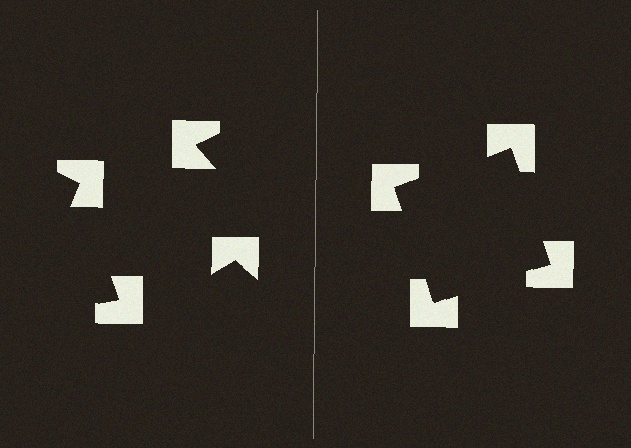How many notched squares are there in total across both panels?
8 — 4 on each side.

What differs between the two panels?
The notched squares are positioned identically on both sides; only the wedge orientations differ. On the right they align to a square; on the left they are misaligned.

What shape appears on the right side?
An illusory square.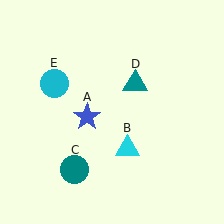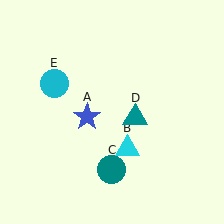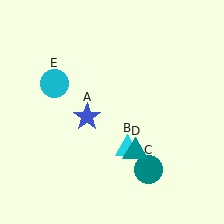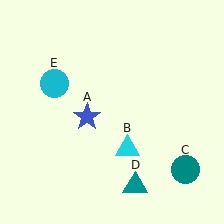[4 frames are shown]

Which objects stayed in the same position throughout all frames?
Blue star (object A) and cyan triangle (object B) and cyan circle (object E) remained stationary.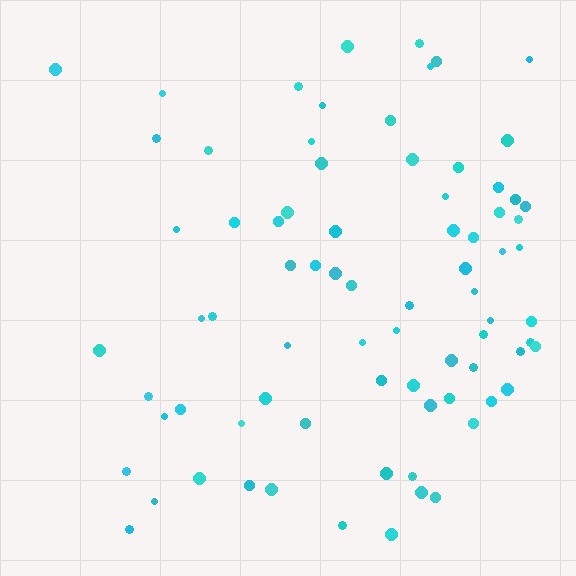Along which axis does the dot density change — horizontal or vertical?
Horizontal.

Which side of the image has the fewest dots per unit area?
The left.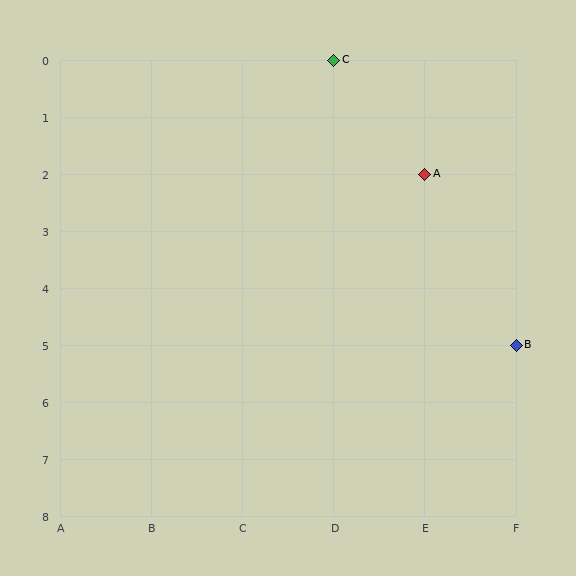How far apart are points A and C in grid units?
Points A and C are 1 column and 2 rows apart (about 2.2 grid units diagonally).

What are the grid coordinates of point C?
Point C is at grid coordinates (D, 0).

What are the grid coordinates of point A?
Point A is at grid coordinates (E, 2).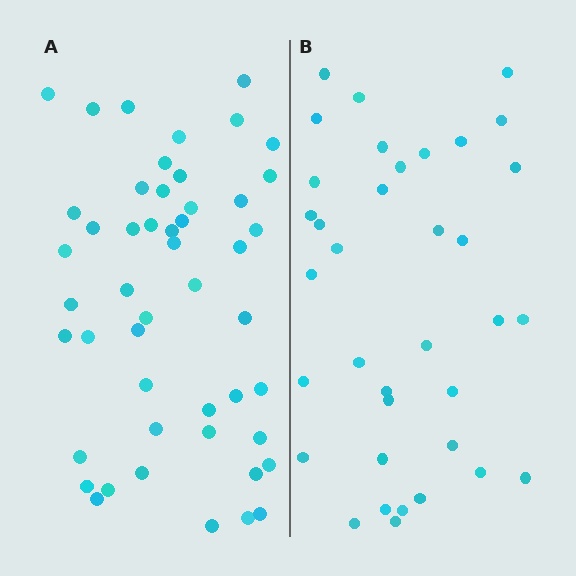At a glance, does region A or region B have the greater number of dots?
Region A (the left region) has more dots.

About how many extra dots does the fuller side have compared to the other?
Region A has approximately 15 more dots than region B.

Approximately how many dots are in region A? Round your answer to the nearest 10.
About 50 dots. (The exact count is 49, which rounds to 50.)